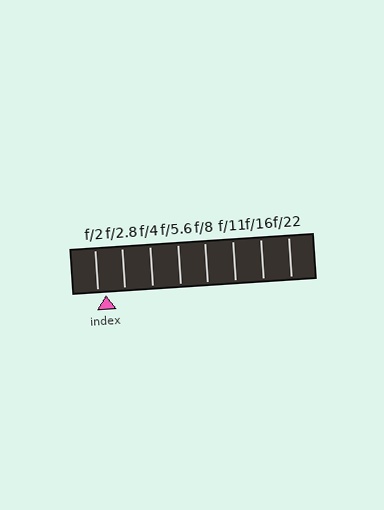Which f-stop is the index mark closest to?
The index mark is closest to f/2.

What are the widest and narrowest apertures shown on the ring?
The widest aperture shown is f/2 and the narrowest is f/22.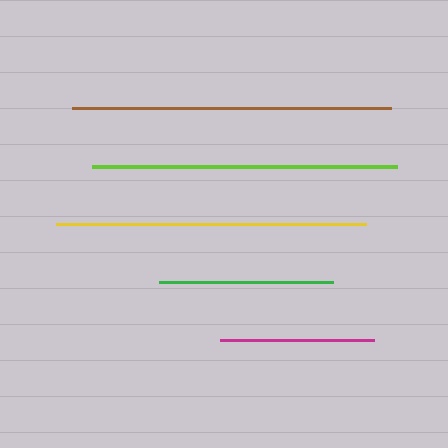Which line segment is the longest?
The brown line is the longest at approximately 319 pixels.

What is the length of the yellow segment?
The yellow segment is approximately 310 pixels long.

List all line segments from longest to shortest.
From longest to shortest: brown, yellow, lime, green, magenta.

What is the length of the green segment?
The green segment is approximately 174 pixels long.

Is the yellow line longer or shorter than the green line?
The yellow line is longer than the green line.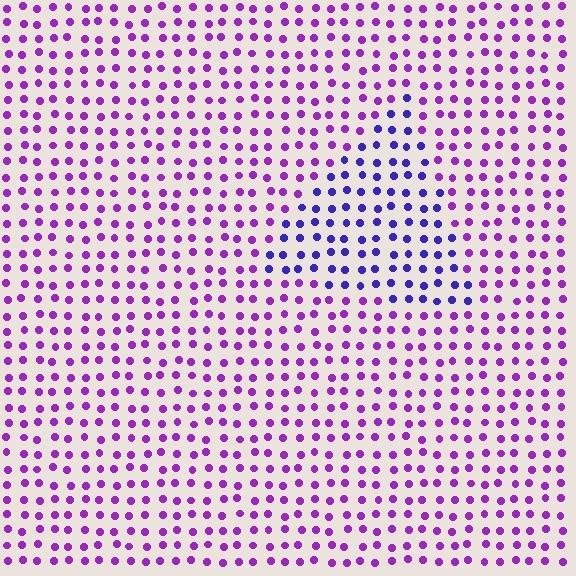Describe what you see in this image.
The image is filled with small purple elements in a uniform arrangement. A triangle-shaped region is visible where the elements are tinted to a slightly different hue, forming a subtle color boundary.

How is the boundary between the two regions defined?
The boundary is defined purely by a slight shift in hue (about 39 degrees). Spacing, size, and orientation are identical on both sides.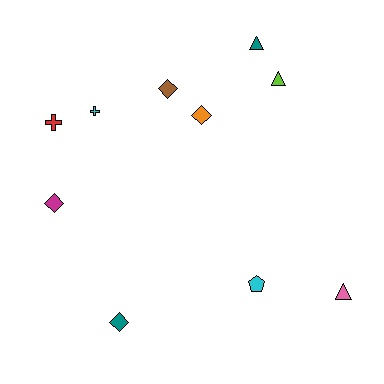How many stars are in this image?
There are no stars.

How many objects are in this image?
There are 10 objects.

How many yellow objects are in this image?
There are no yellow objects.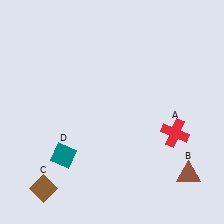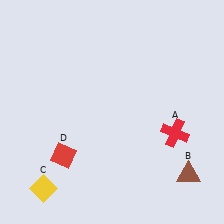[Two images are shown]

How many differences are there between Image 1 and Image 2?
There are 2 differences between the two images.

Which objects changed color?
C changed from brown to yellow. D changed from teal to red.